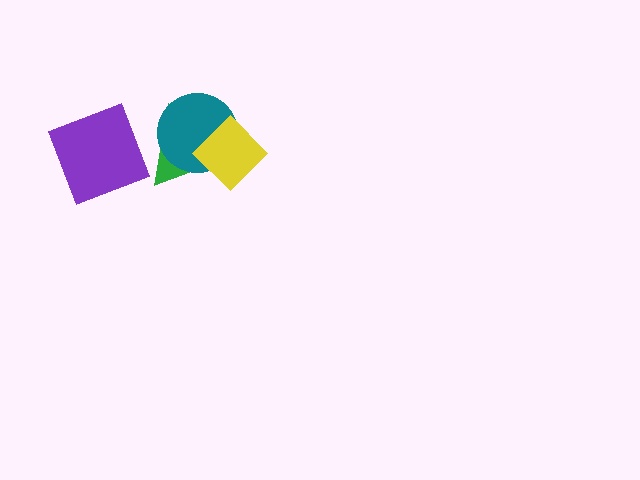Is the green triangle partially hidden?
Yes, it is partially covered by another shape.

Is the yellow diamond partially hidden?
No, no other shape covers it.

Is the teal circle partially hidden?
Yes, it is partially covered by another shape.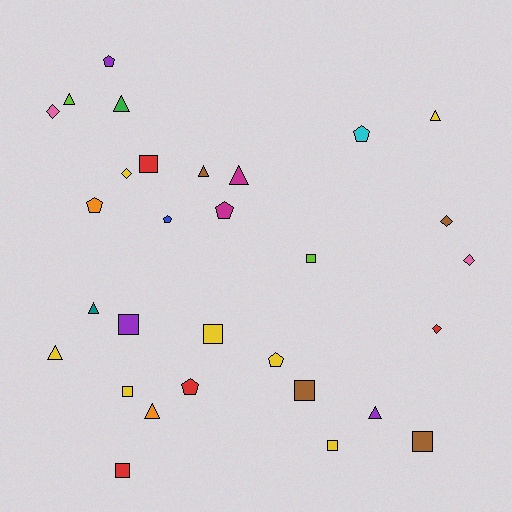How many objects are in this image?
There are 30 objects.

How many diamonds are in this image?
There are 5 diamonds.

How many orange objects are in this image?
There are 2 orange objects.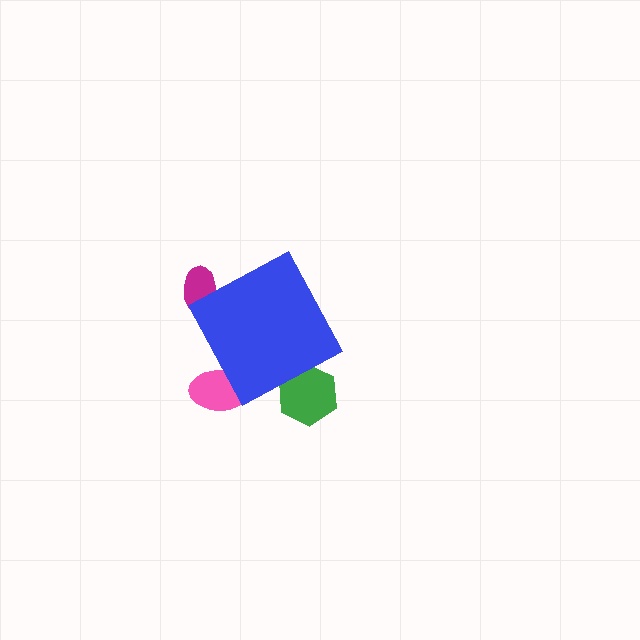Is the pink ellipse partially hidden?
Yes, the pink ellipse is partially hidden behind the blue diamond.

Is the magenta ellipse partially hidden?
Yes, the magenta ellipse is partially hidden behind the blue diamond.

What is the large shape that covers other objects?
A blue diamond.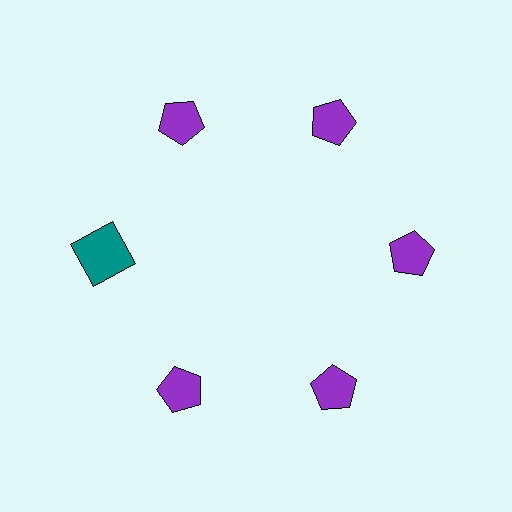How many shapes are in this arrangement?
There are 6 shapes arranged in a ring pattern.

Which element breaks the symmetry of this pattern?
The teal square at roughly the 9 o'clock position breaks the symmetry. All other shapes are purple pentagons.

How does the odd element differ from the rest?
It differs in both color (teal instead of purple) and shape (square instead of pentagon).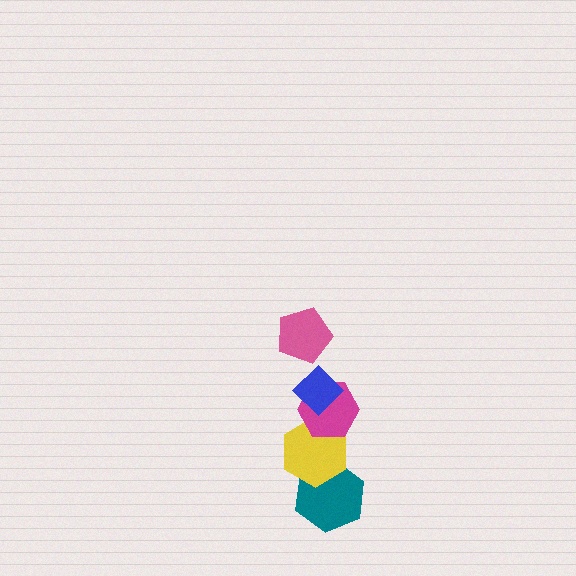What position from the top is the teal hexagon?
The teal hexagon is 5th from the top.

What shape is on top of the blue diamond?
The pink pentagon is on top of the blue diamond.